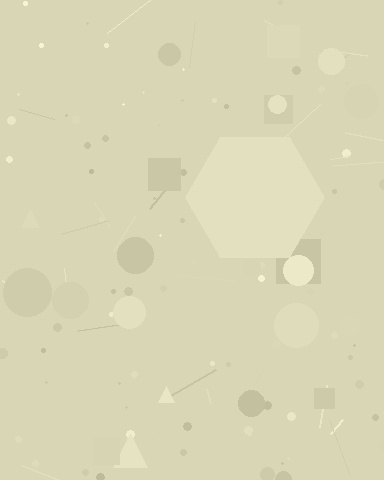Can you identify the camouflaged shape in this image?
The camouflaged shape is a hexagon.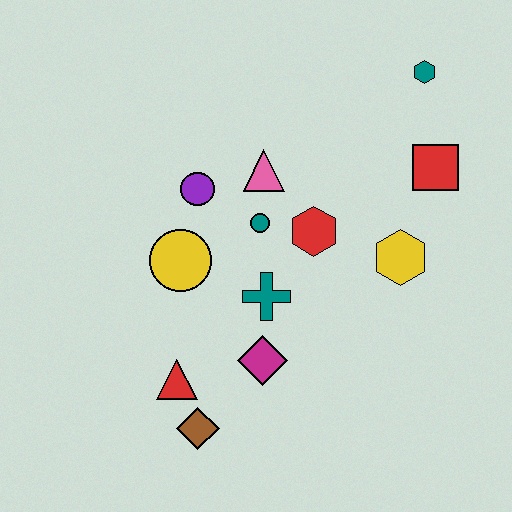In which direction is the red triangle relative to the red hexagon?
The red triangle is below the red hexagon.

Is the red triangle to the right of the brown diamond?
No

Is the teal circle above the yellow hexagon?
Yes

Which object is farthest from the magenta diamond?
The teal hexagon is farthest from the magenta diamond.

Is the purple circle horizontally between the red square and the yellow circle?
Yes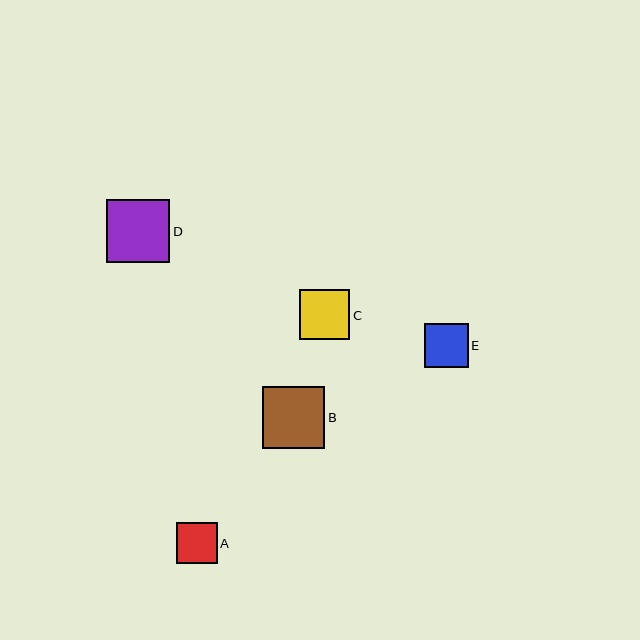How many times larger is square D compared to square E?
Square D is approximately 1.4 times the size of square E.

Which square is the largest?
Square D is the largest with a size of approximately 63 pixels.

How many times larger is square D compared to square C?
Square D is approximately 1.3 times the size of square C.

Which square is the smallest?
Square A is the smallest with a size of approximately 41 pixels.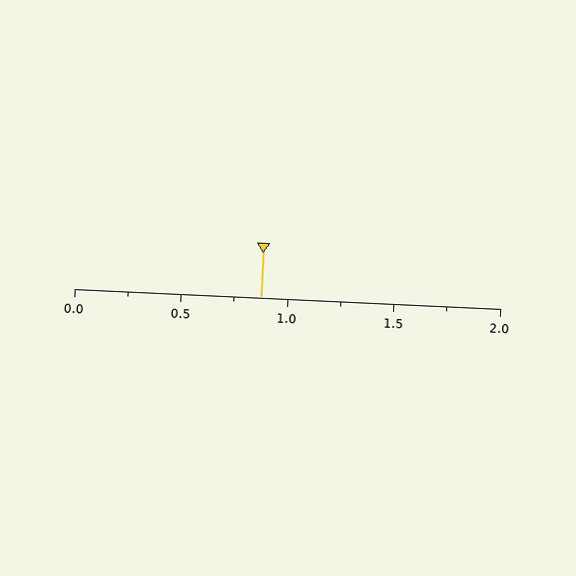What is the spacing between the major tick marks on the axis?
The major ticks are spaced 0.5 apart.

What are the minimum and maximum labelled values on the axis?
The axis runs from 0.0 to 2.0.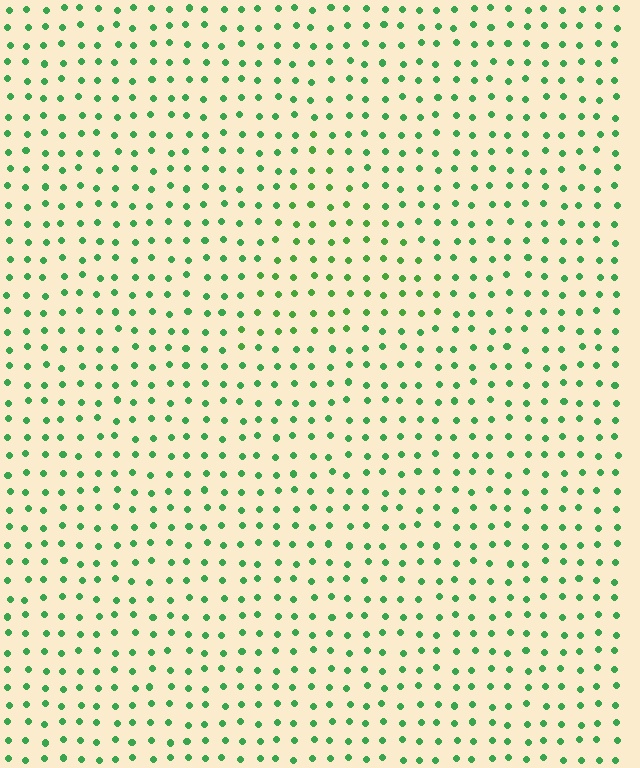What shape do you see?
I see a triangle.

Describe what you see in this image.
The image is filled with small green elements in a uniform arrangement. A triangle-shaped region is visible where the elements are tinted to a slightly different hue, forming a subtle color boundary.